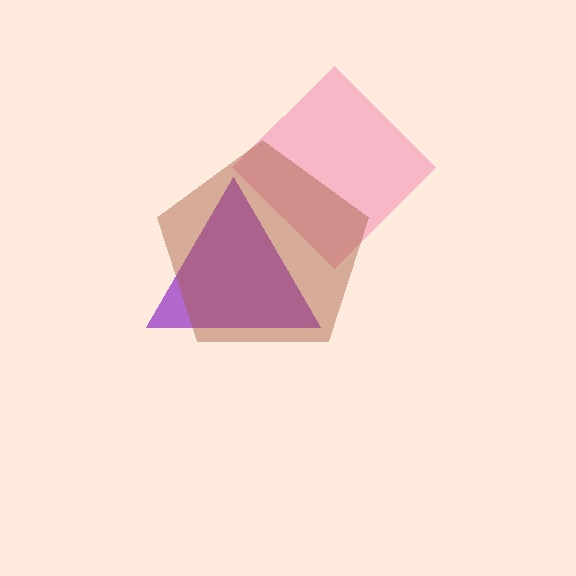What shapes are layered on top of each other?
The layered shapes are: a purple triangle, a pink diamond, a brown pentagon.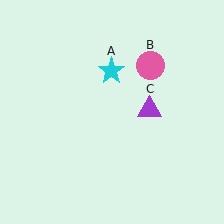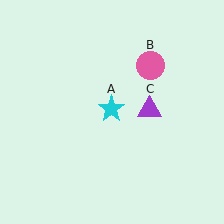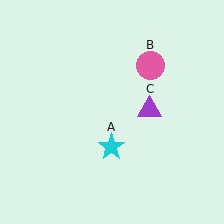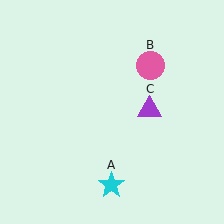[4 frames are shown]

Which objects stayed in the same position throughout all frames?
Pink circle (object B) and purple triangle (object C) remained stationary.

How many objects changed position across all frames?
1 object changed position: cyan star (object A).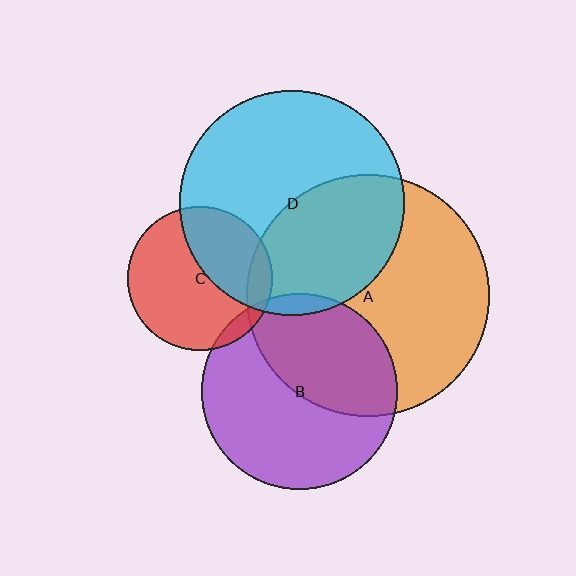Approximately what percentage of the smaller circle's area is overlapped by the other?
Approximately 5%.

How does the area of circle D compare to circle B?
Approximately 1.3 times.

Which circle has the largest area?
Circle A (orange).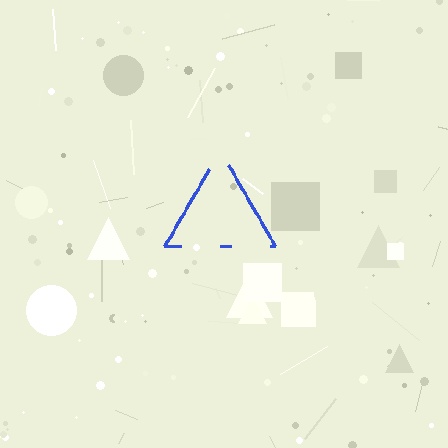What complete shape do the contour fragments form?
The contour fragments form a triangle.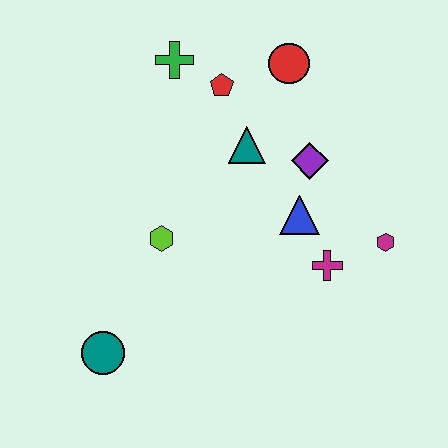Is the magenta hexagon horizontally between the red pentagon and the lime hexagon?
No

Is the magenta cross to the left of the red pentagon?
No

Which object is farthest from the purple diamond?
The teal circle is farthest from the purple diamond.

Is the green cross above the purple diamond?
Yes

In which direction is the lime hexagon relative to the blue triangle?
The lime hexagon is to the left of the blue triangle.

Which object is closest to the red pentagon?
The green cross is closest to the red pentagon.